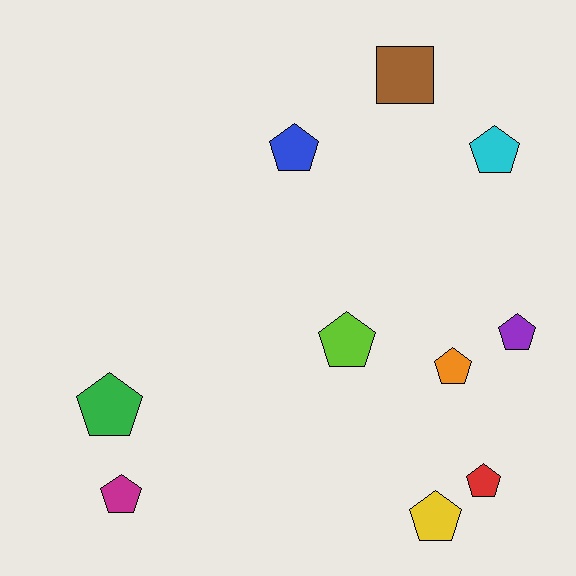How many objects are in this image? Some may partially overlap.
There are 10 objects.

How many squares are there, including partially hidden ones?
There is 1 square.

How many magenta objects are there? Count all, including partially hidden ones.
There is 1 magenta object.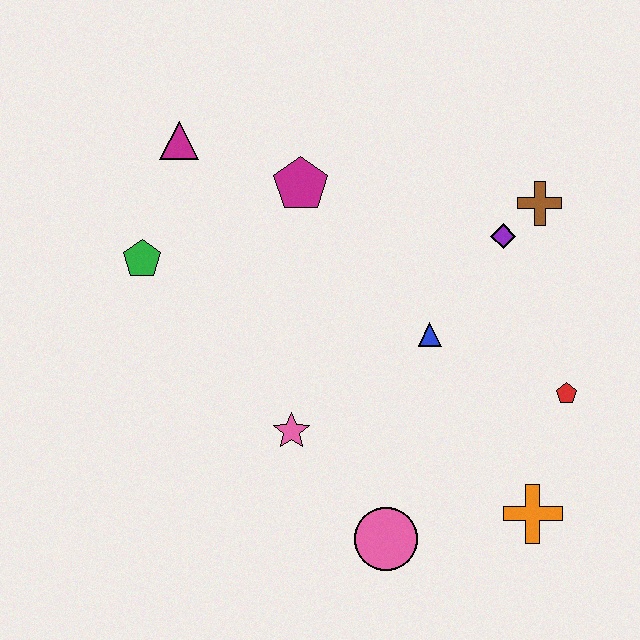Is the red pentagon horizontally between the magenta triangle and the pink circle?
No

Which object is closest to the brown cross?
The purple diamond is closest to the brown cross.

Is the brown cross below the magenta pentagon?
Yes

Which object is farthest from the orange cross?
The magenta triangle is farthest from the orange cross.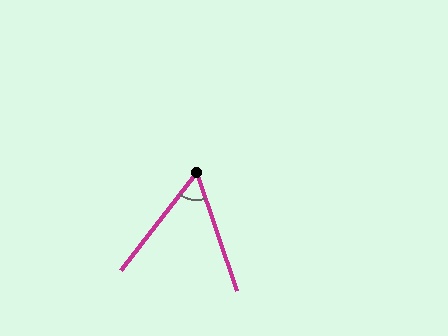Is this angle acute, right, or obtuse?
It is acute.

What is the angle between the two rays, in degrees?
Approximately 56 degrees.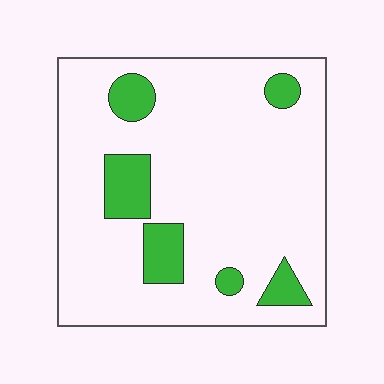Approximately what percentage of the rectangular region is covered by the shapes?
Approximately 15%.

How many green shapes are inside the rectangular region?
6.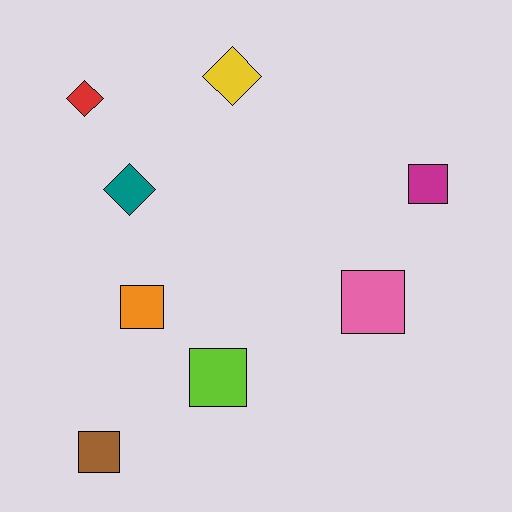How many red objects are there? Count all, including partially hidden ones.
There is 1 red object.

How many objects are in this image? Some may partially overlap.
There are 8 objects.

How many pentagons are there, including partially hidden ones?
There are no pentagons.